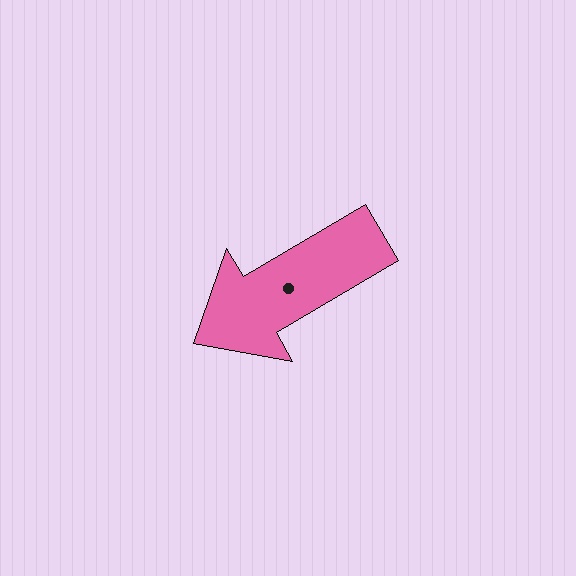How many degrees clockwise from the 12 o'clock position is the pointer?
Approximately 240 degrees.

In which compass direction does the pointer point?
Southwest.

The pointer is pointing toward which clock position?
Roughly 8 o'clock.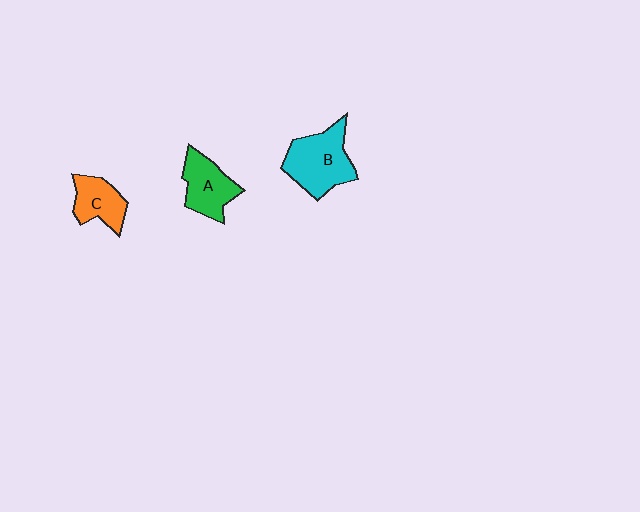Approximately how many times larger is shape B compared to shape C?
Approximately 1.6 times.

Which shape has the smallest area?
Shape C (orange).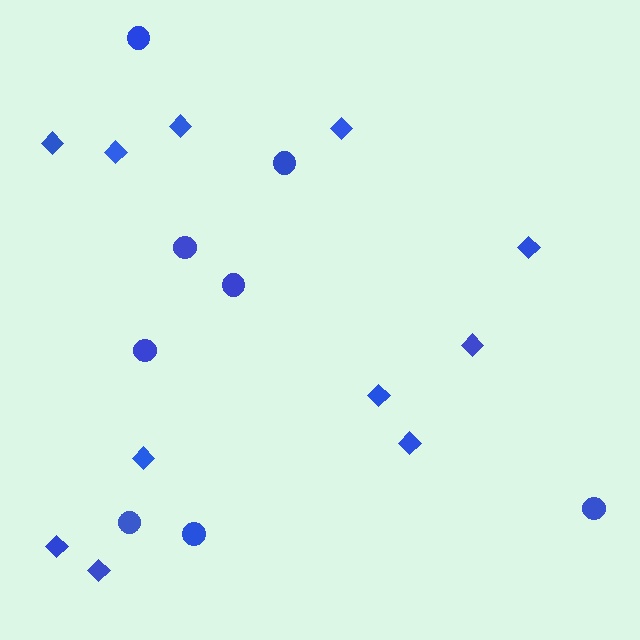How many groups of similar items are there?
There are 2 groups: one group of circles (8) and one group of diamonds (11).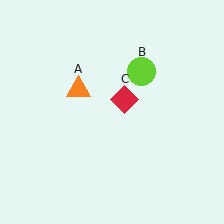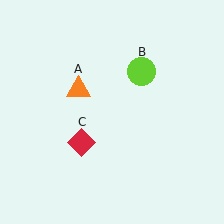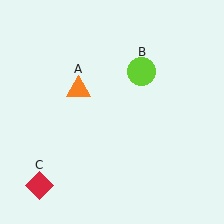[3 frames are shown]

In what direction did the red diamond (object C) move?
The red diamond (object C) moved down and to the left.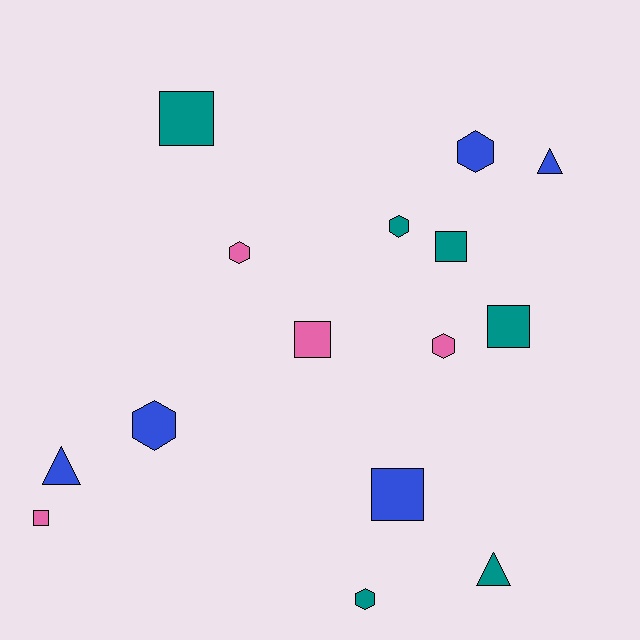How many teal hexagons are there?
There are 2 teal hexagons.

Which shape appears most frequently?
Hexagon, with 6 objects.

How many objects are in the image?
There are 15 objects.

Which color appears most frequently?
Teal, with 6 objects.